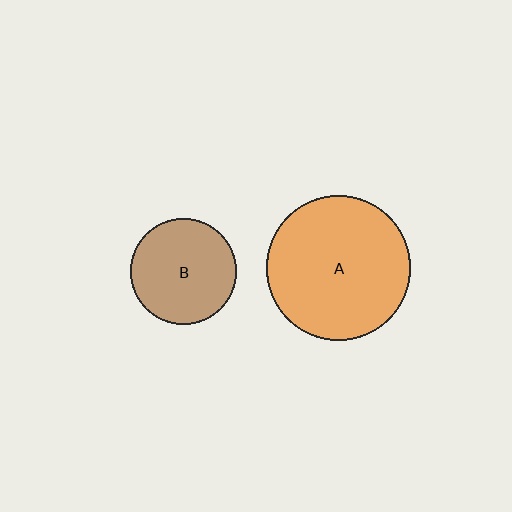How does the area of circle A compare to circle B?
Approximately 1.9 times.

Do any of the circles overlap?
No, none of the circles overlap.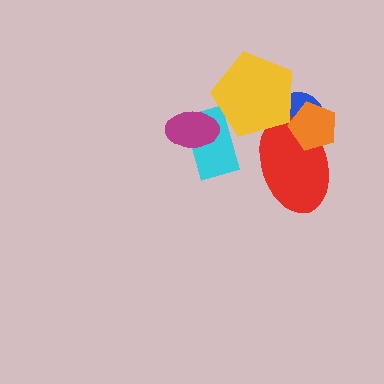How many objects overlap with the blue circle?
3 objects overlap with the blue circle.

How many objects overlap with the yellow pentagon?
3 objects overlap with the yellow pentagon.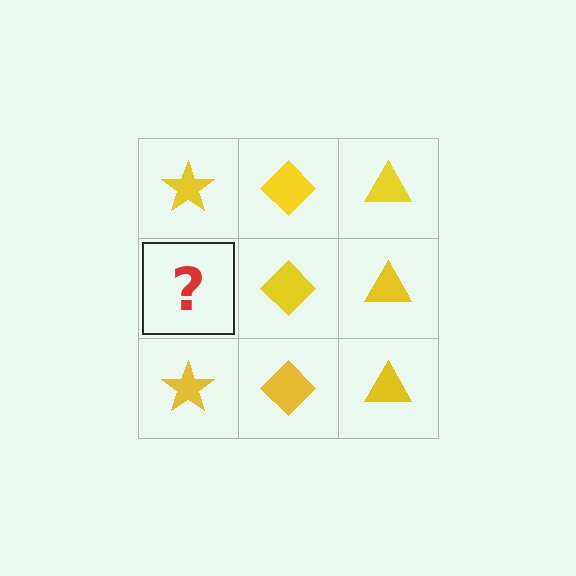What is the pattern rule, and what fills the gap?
The rule is that each column has a consistent shape. The gap should be filled with a yellow star.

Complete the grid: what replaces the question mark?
The question mark should be replaced with a yellow star.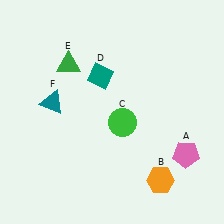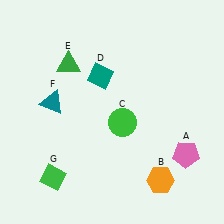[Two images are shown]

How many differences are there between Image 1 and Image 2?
There is 1 difference between the two images.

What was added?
A green diamond (G) was added in Image 2.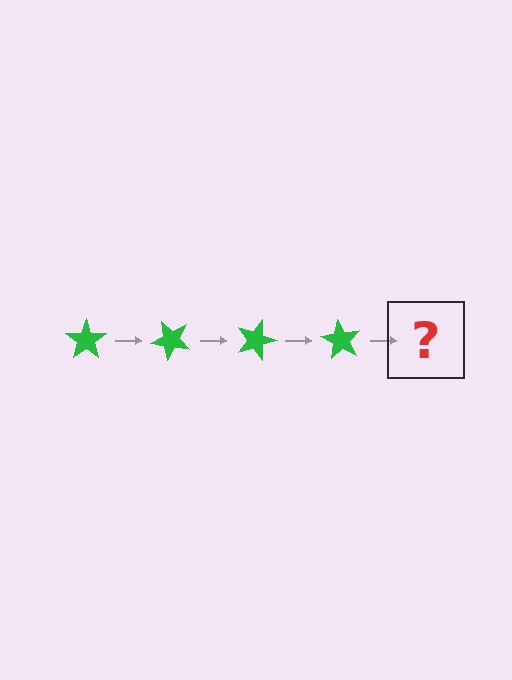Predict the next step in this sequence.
The next step is a green star rotated 180 degrees.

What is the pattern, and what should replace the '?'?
The pattern is that the star rotates 45 degrees each step. The '?' should be a green star rotated 180 degrees.